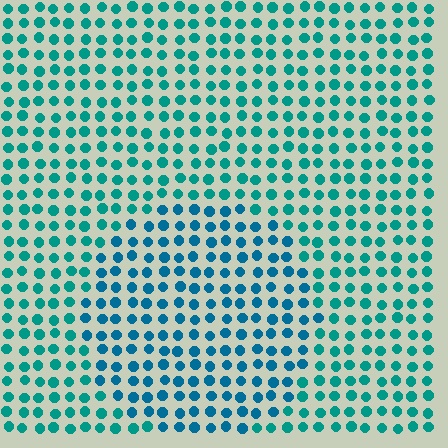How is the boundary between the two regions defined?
The boundary is defined purely by a slight shift in hue (about 24 degrees). Spacing, size, and orientation are identical on both sides.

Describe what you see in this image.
The image is filled with small teal elements in a uniform arrangement. A circle-shaped region is visible where the elements are tinted to a slightly different hue, forming a subtle color boundary.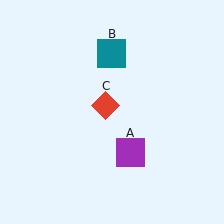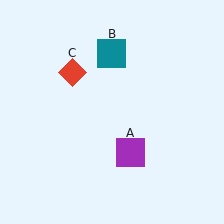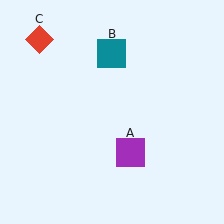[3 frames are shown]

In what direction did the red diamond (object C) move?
The red diamond (object C) moved up and to the left.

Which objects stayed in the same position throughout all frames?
Purple square (object A) and teal square (object B) remained stationary.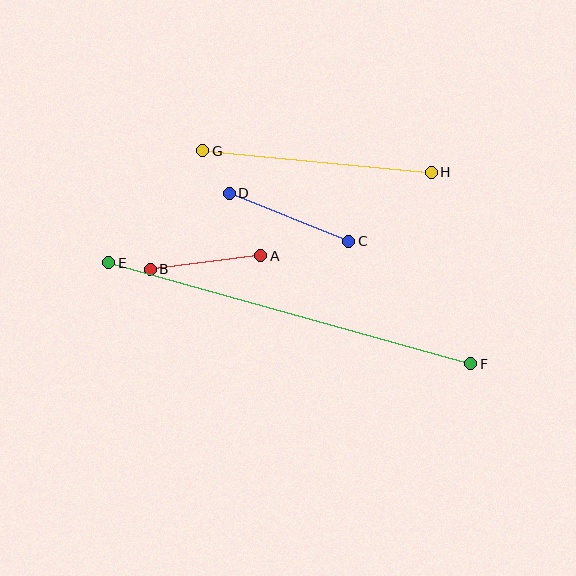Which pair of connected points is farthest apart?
Points E and F are farthest apart.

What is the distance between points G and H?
The distance is approximately 229 pixels.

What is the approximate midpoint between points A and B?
The midpoint is at approximately (206, 262) pixels.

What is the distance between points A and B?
The distance is approximately 111 pixels.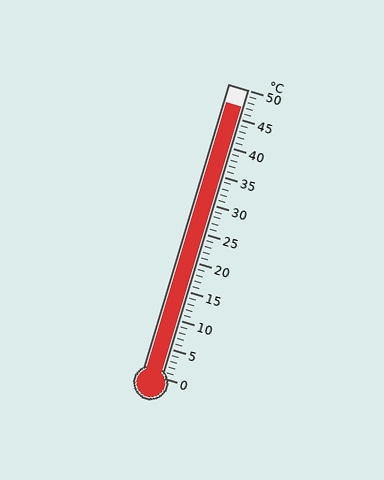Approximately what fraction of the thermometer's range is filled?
The thermometer is filled to approximately 95% of its range.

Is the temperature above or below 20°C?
The temperature is above 20°C.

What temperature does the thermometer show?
The thermometer shows approximately 47°C.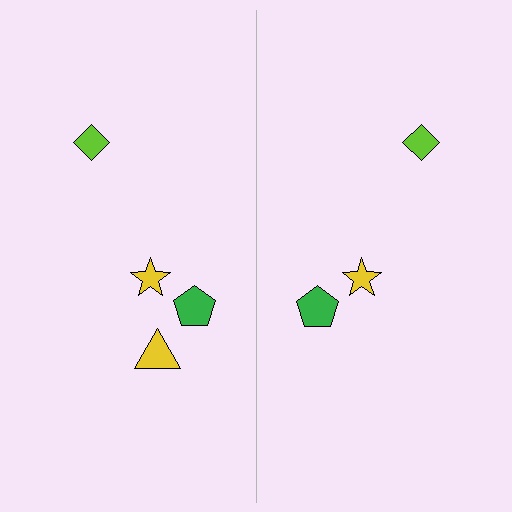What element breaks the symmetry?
A yellow triangle is missing from the right side.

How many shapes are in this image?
There are 7 shapes in this image.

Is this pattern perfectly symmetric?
No, the pattern is not perfectly symmetric. A yellow triangle is missing from the right side.